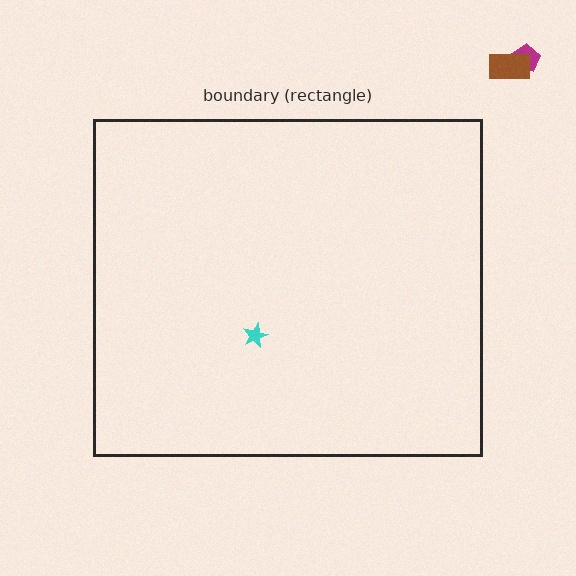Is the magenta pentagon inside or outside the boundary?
Outside.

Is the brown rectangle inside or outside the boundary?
Outside.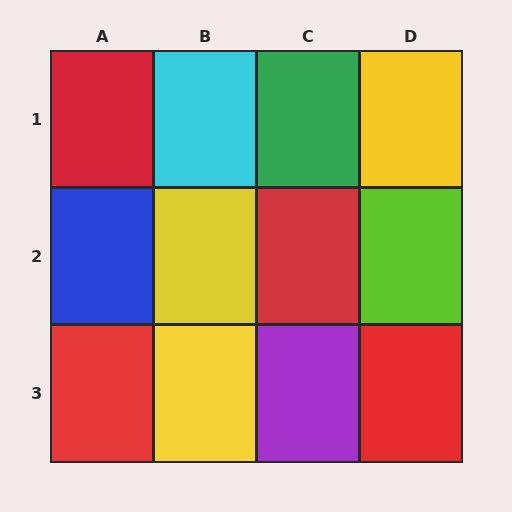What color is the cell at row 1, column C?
Green.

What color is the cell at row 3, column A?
Red.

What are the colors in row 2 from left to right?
Blue, yellow, red, lime.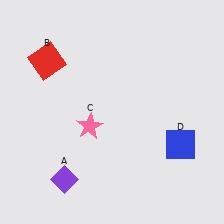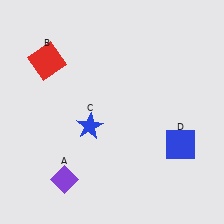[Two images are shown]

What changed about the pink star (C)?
In Image 1, C is pink. In Image 2, it changed to blue.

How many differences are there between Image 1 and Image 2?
There is 1 difference between the two images.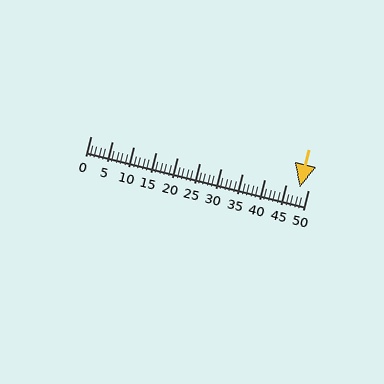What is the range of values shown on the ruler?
The ruler shows values from 0 to 50.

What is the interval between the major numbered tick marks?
The major tick marks are spaced 5 units apart.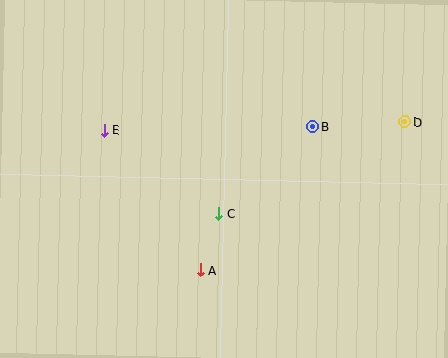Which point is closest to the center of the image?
Point C at (219, 214) is closest to the center.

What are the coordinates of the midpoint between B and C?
The midpoint between B and C is at (266, 170).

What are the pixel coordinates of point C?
Point C is at (219, 214).